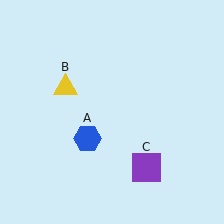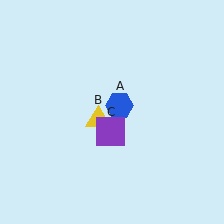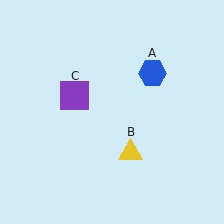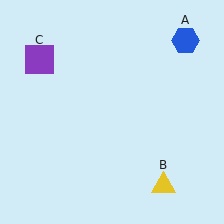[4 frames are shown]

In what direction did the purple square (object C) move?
The purple square (object C) moved up and to the left.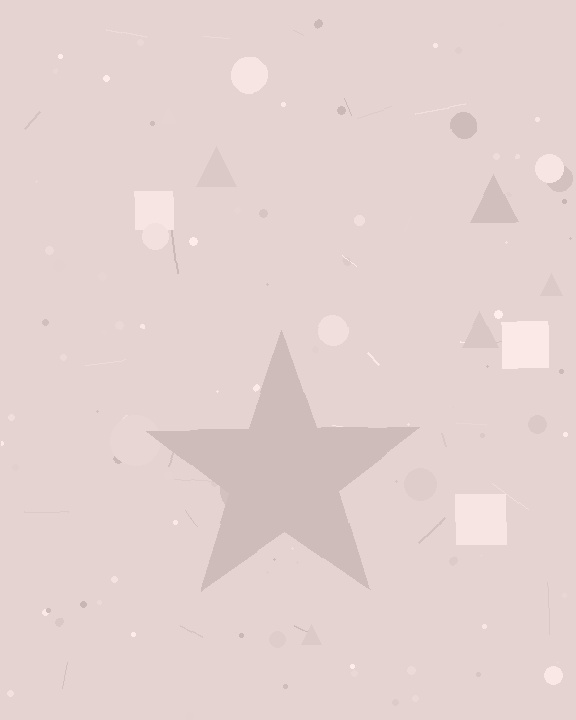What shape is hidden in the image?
A star is hidden in the image.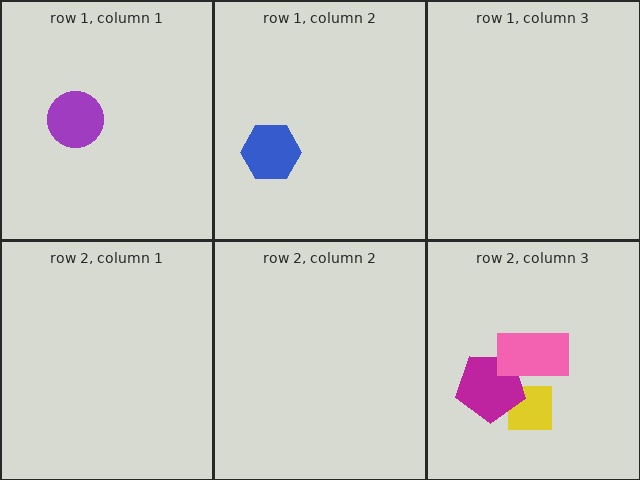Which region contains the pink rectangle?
The row 2, column 3 region.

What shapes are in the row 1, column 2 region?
The blue hexagon.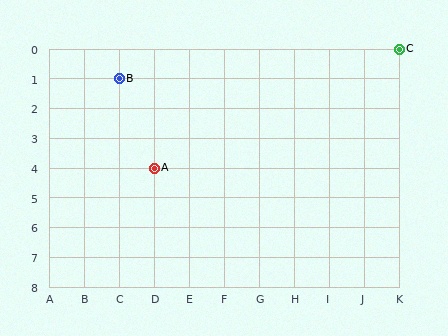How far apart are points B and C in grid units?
Points B and C are 8 columns and 1 row apart (about 8.1 grid units diagonally).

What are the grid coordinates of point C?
Point C is at grid coordinates (K, 0).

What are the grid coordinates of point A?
Point A is at grid coordinates (D, 4).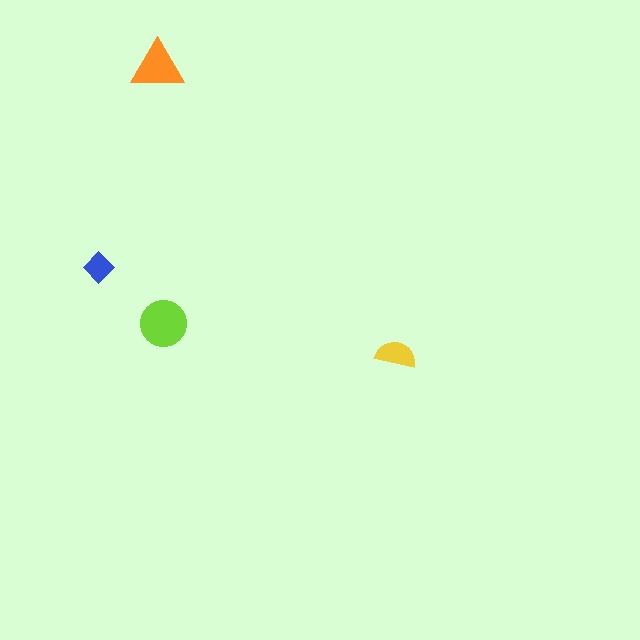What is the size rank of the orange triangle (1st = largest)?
2nd.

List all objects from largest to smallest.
The lime circle, the orange triangle, the yellow semicircle, the blue diamond.